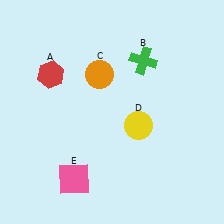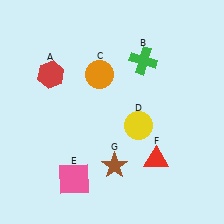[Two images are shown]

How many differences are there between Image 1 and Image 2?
There are 2 differences between the two images.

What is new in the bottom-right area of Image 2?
A brown star (G) was added in the bottom-right area of Image 2.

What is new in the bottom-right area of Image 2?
A red triangle (F) was added in the bottom-right area of Image 2.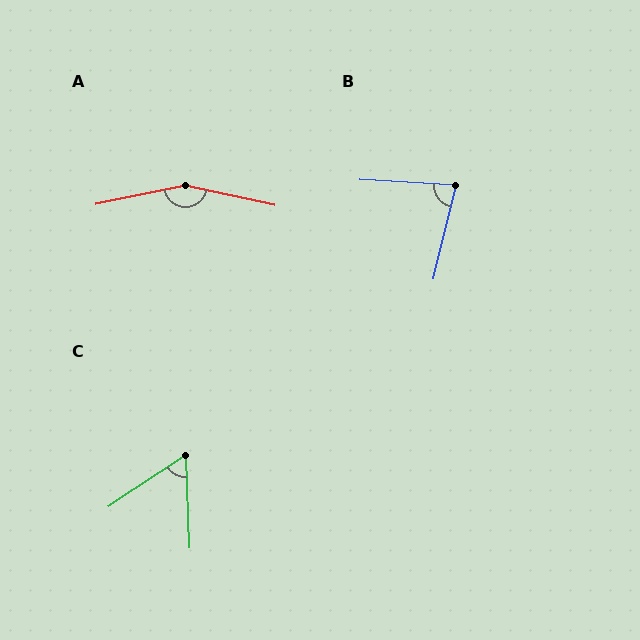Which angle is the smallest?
C, at approximately 58 degrees.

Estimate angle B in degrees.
Approximately 80 degrees.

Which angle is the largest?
A, at approximately 156 degrees.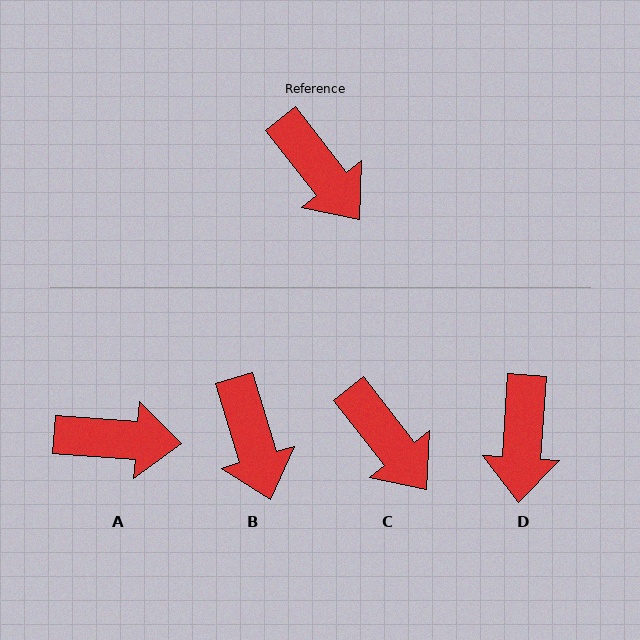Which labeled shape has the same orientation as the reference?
C.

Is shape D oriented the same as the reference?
No, it is off by about 42 degrees.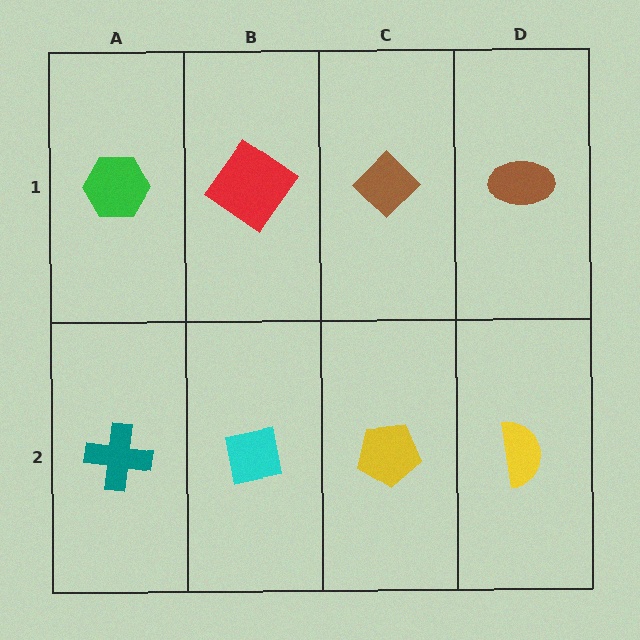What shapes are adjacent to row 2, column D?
A brown ellipse (row 1, column D), a yellow pentagon (row 2, column C).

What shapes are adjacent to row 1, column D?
A yellow semicircle (row 2, column D), a brown diamond (row 1, column C).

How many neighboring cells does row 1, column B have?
3.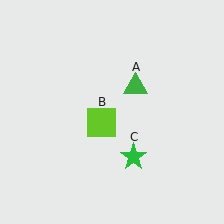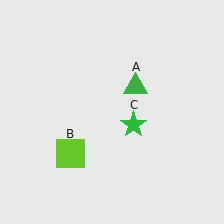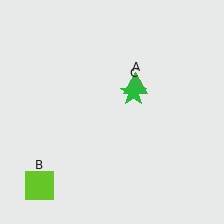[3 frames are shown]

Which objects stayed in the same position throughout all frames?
Green triangle (object A) remained stationary.